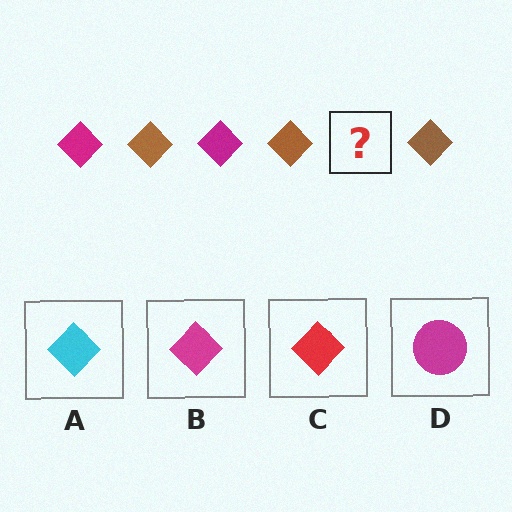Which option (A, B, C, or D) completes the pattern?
B.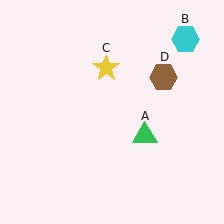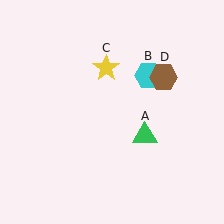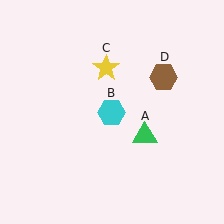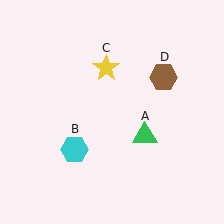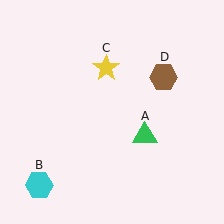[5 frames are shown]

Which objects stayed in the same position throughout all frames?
Green triangle (object A) and yellow star (object C) and brown hexagon (object D) remained stationary.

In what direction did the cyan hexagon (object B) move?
The cyan hexagon (object B) moved down and to the left.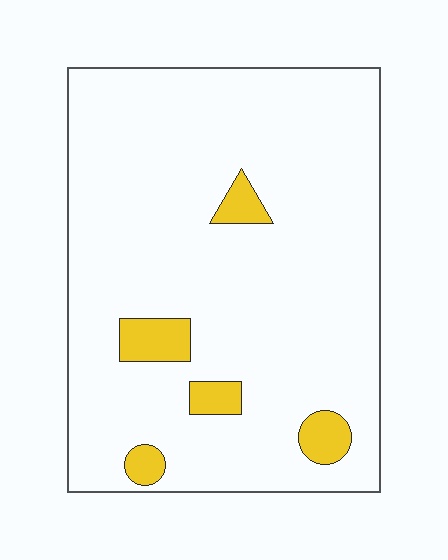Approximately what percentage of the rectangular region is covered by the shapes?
Approximately 10%.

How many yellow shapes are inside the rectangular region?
5.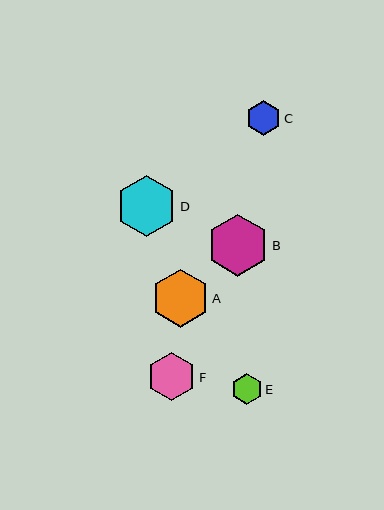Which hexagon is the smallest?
Hexagon E is the smallest with a size of approximately 31 pixels.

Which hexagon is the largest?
Hexagon B is the largest with a size of approximately 62 pixels.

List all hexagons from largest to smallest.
From largest to smallest: B, D, A, F, C, E.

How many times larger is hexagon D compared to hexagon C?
Hexagon D is approximately 1.8 times the size of hexagon C.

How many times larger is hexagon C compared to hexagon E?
Hexagon C is approximately 1.1 times the size of hexagon E.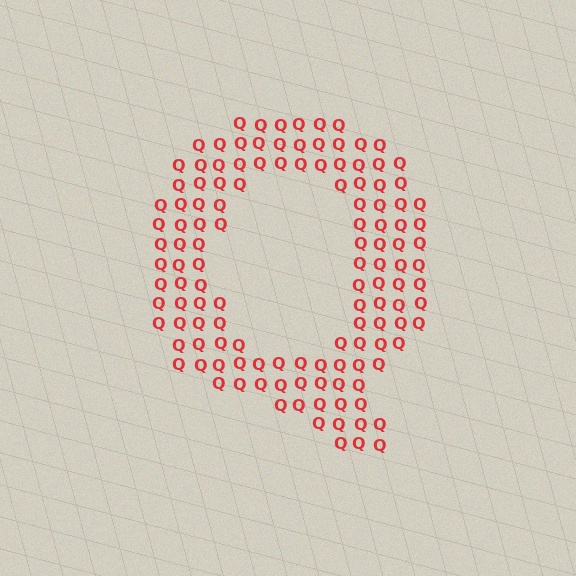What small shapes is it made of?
It is made of small letter Q's.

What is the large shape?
The large shape is the letter Q.